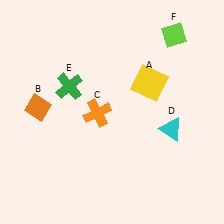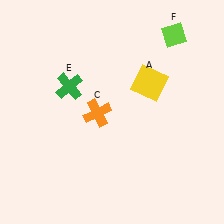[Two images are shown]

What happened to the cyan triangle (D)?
The cyan triangle (D) was removed in Image 2. It was in the bottom-right area of Image 1.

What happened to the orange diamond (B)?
The orange diamond (B) was removed in Image 2. It was in the top-left area of Image 1.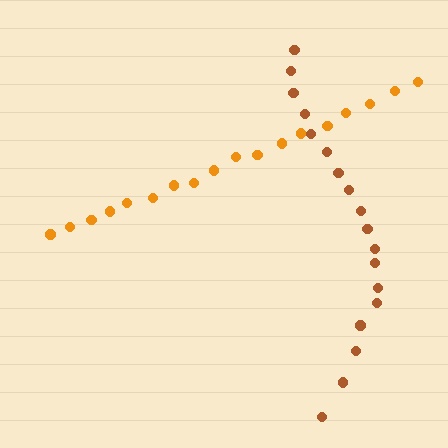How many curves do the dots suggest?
There are 2 distinct paths.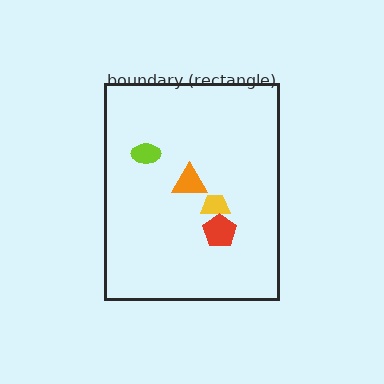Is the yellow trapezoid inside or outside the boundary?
Inside.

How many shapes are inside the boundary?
4 inside, 0 outside.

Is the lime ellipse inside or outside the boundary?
Inside.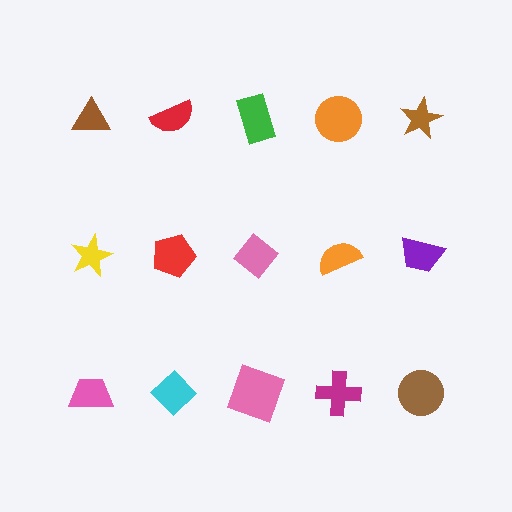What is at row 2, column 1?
A yellow star.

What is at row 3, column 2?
A cyan diamond.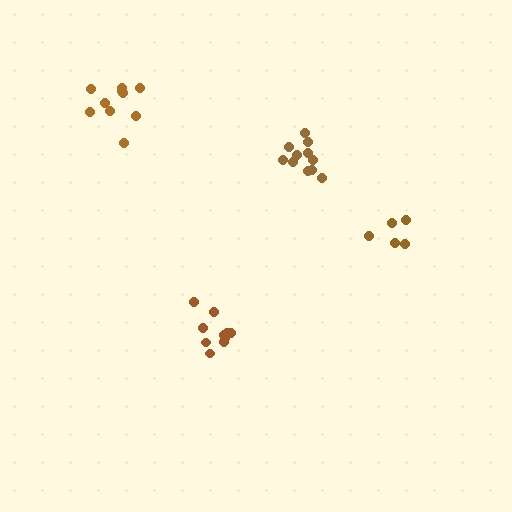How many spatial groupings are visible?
There are 4 spatial groupings.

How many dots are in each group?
Group 1: 11 dots, Group 2: 11 dots, Group 3: 5 dots, Group 4: 10 dots (37 total).